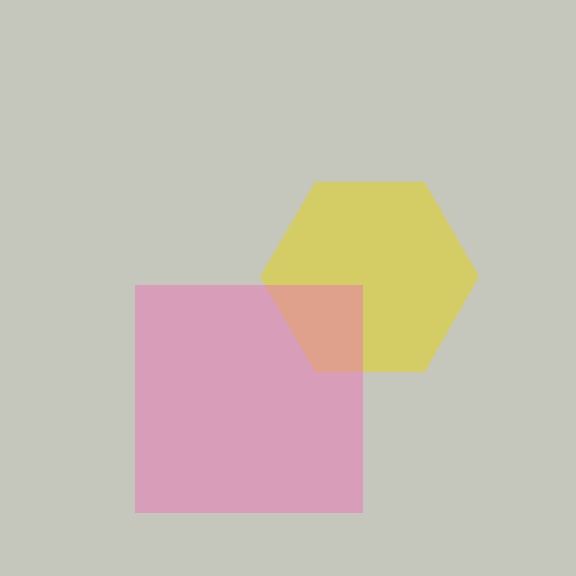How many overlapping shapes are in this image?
There are 2 overlapping shapes in the image.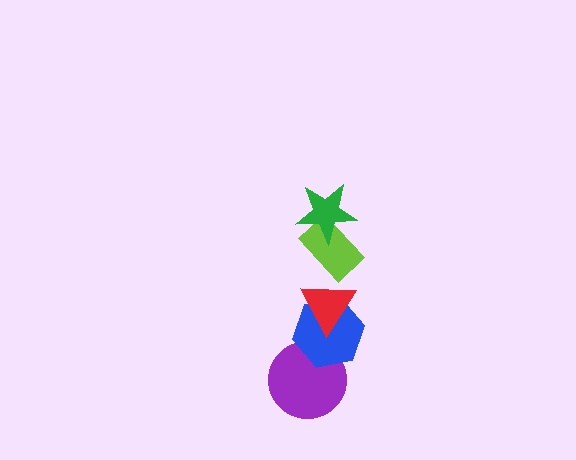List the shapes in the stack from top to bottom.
From top to bottom: the green star, the lime rectangle, the red triangle, the blue hexagon, the purple circle.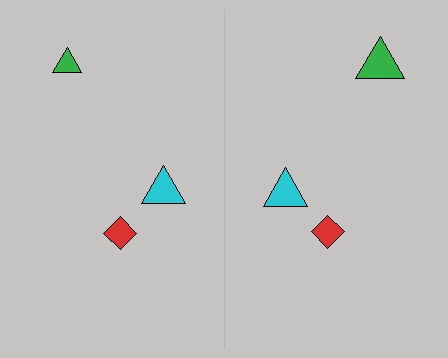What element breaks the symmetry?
The green triangle on the right side has a different size than its mirror counterpart.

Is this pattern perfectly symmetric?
No, the pattern is not perfectly symmetric. The green triangle on the right side has a different size than its mirror counterpart.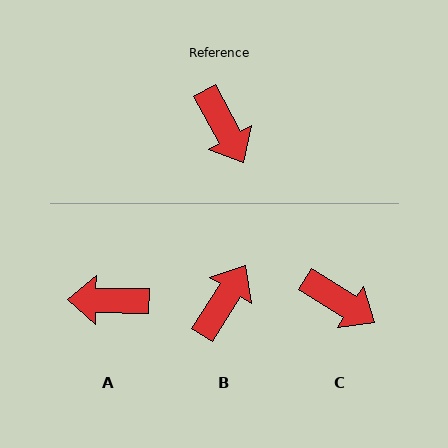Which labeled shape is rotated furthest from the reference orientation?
A, about 120 degrees away.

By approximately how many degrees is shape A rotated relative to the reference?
Approximately 120 degrees clockwise.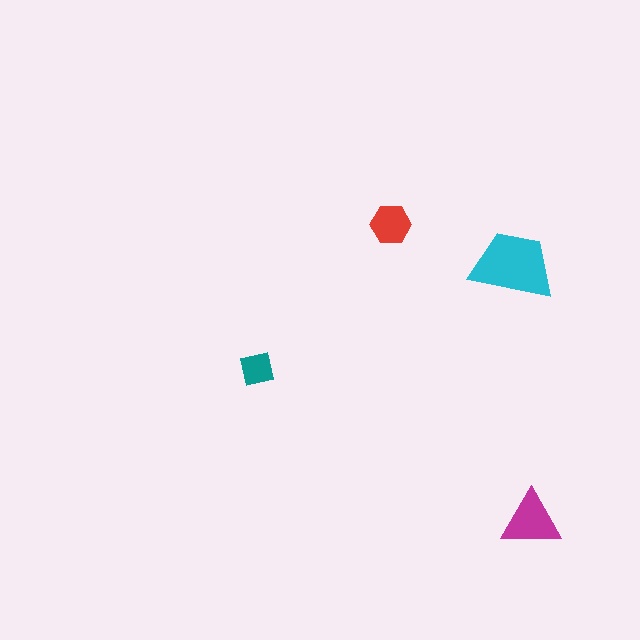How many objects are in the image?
There are 4 objects in the image.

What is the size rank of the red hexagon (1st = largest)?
3rd.